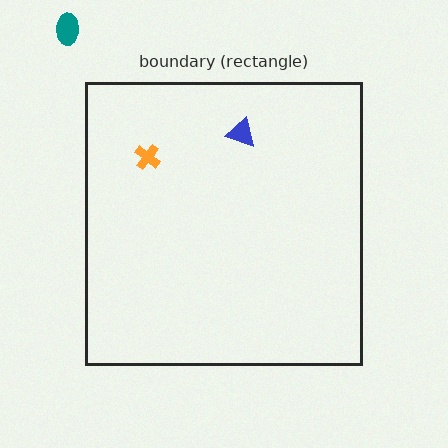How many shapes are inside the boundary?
2 inside, 1 outside.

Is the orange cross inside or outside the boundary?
Inside.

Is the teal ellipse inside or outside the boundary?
Outside.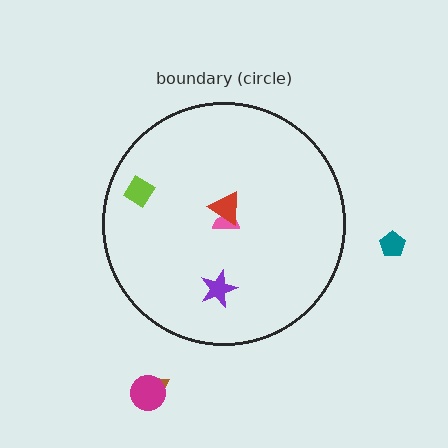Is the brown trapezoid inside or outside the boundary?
Outside.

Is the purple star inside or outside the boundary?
Inside.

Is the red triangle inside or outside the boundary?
Inside.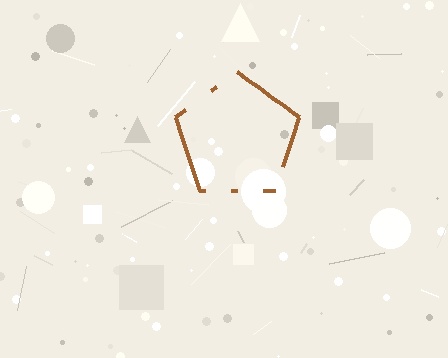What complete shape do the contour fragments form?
The contour fragments form a pentagon.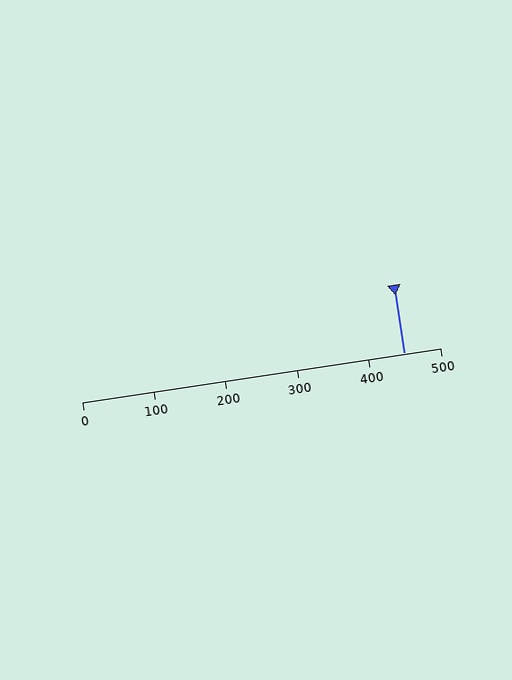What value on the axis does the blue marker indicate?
The marker indicates approximately 450.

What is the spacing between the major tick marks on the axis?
The major ticks are spaced 100 apart.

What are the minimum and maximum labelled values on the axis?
The axis runs from 0 to 500.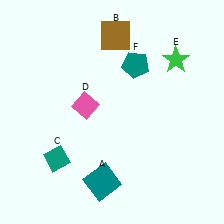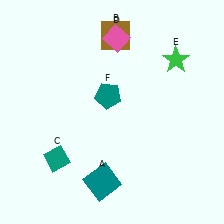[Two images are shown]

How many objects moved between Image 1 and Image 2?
2 objects moved between the two images.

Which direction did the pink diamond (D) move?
The pink diamond (D) moved up.